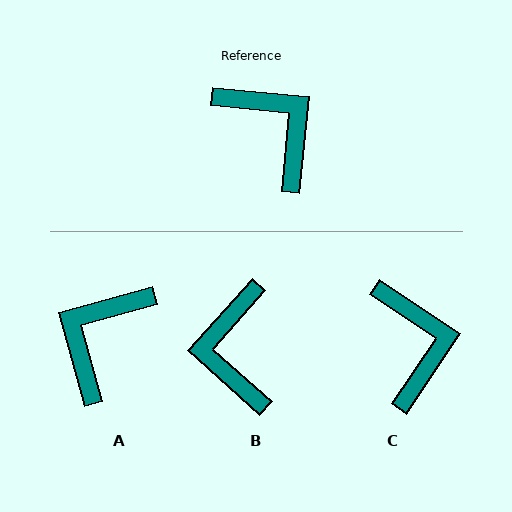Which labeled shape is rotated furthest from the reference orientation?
B, about 144 degrees away.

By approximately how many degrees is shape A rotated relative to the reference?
Approximately 111 degrees counter-clockwise.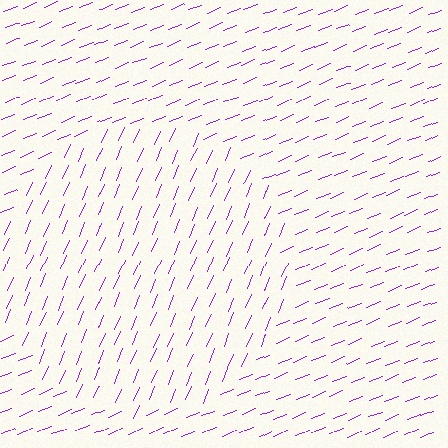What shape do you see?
I see a circle.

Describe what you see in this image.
The image is filled with small purple line segments. A circle region in the image has lines oriented differently from the surrounding lines, creating a visible texture boundary.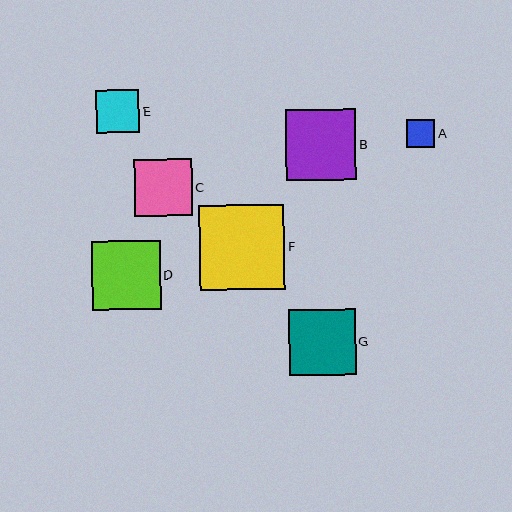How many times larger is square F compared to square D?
Square F is approximately 1.2 times the size of square D.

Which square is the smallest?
Square A is the smallest with a size of approximately 28 pixels.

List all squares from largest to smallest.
From largest to smallest: F, B, D, G, C, E, A.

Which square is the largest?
Square F is the largest with a size of approximately 85 pixels.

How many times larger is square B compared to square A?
Square B is approximately 2.5 times the size of square A.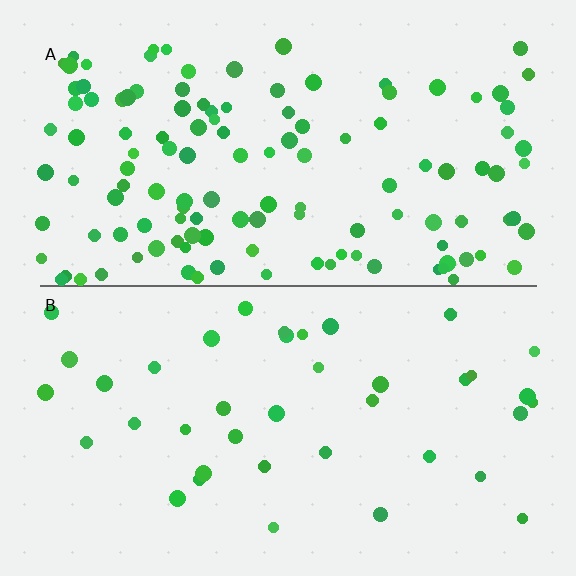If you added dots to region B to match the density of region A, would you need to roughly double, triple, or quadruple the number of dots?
Approximately triple.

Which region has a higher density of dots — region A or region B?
A (the top).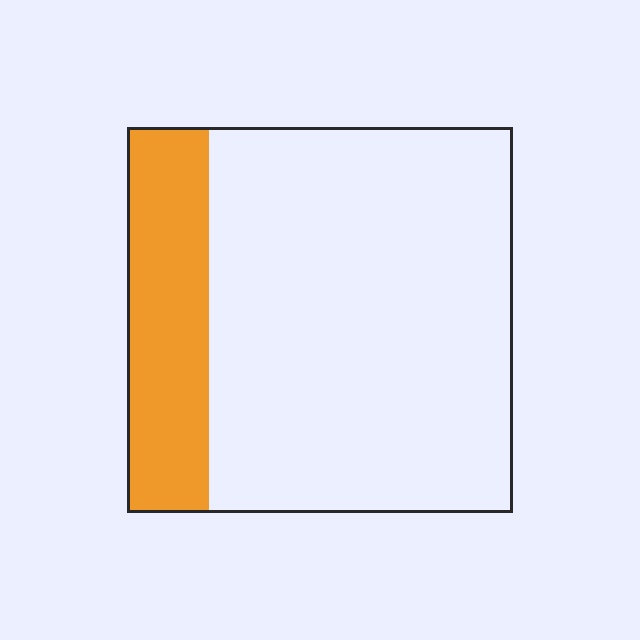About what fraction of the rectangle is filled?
About one fifth (1/5).